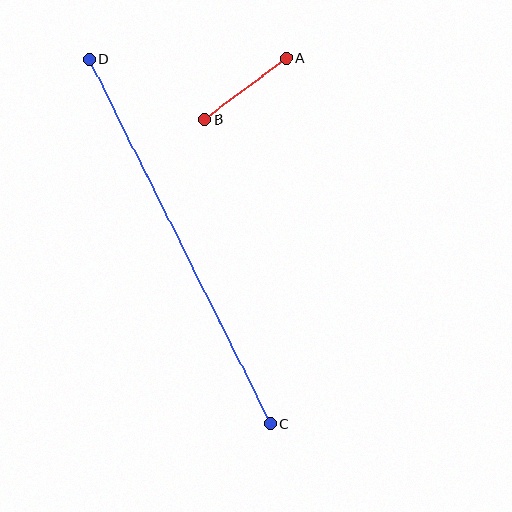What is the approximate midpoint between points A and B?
The midpoint is at approximately (246, 89) pixels.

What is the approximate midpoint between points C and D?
The midpoint is at approximately (180, 242) pixels.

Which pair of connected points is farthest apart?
Points C and D are farthest apart.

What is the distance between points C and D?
The distance is approximately 407 pixels.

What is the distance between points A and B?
The distance is approximately 102 pixels.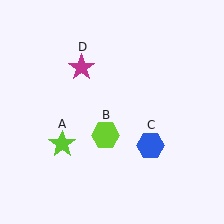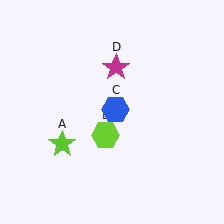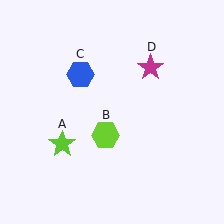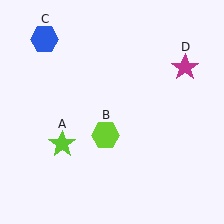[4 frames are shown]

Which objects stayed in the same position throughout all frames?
Lime star (object A) and lime hexagon (object B) remained stationary.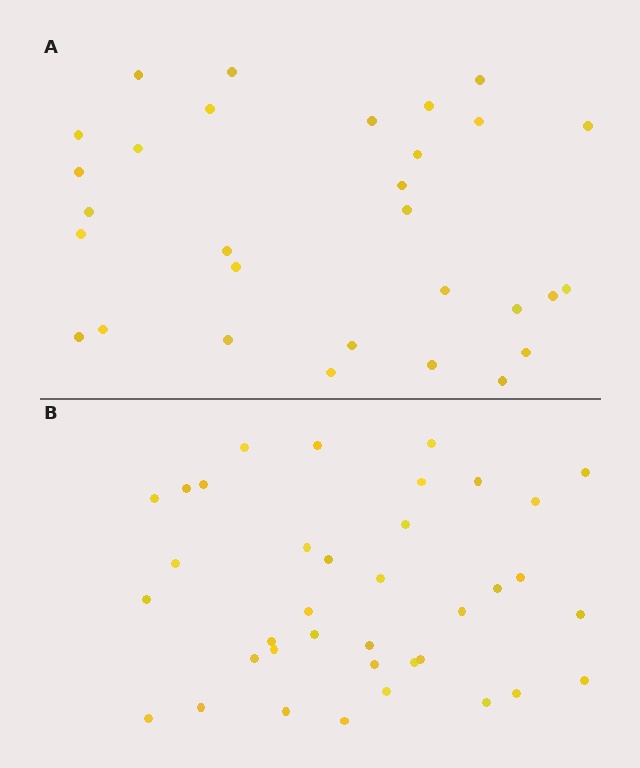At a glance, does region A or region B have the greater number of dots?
Region B (the bottom region) has more dots.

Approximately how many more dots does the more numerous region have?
Region B has roughly 8 or so more dots than region A.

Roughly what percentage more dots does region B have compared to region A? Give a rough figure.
About 25% more.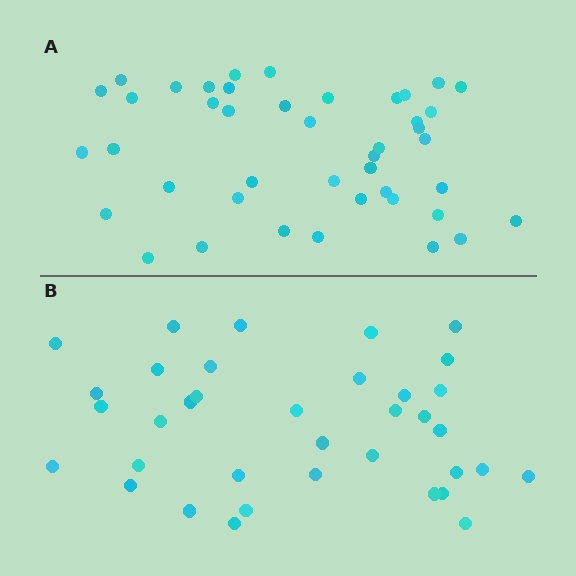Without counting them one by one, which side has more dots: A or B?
Region A (the top region) has more dots.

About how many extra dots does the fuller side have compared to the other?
Region A has roughly 8 or so more dots than region B.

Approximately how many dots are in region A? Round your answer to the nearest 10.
About 40 dots. (The exact count is 43, which rounds to 40.)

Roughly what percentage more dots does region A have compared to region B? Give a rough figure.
About 20% more.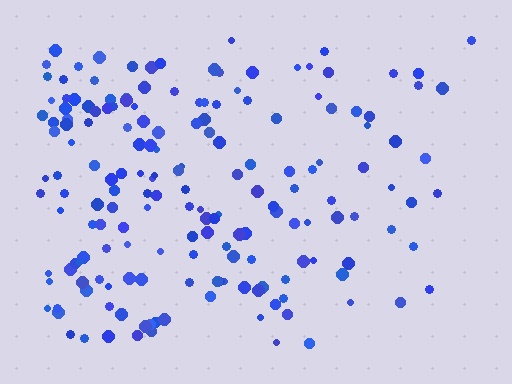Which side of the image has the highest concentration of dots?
The left.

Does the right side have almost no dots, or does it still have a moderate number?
Still a moderate number, just noticeably fewer than the left.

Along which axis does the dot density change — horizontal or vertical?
Horizontal.